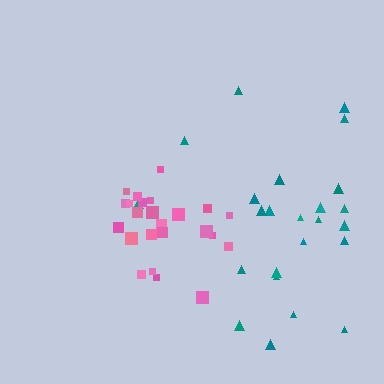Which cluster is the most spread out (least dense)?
Teal.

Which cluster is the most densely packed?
Pink.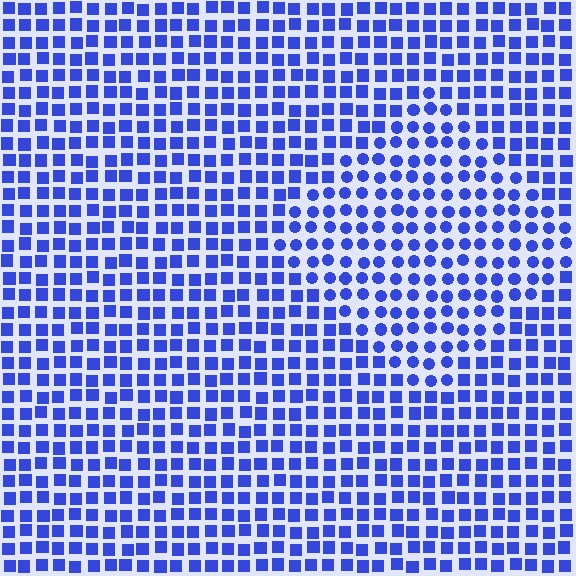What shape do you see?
I see a diamond.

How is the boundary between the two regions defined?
The boundary is defined by a change in element shape: circles inside vs. squares outside. All elements share the same color and spacing.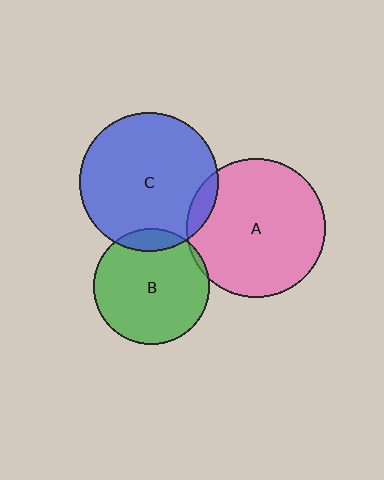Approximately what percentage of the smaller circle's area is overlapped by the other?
Approximately 10%.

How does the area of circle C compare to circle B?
Approximately 1.4 times.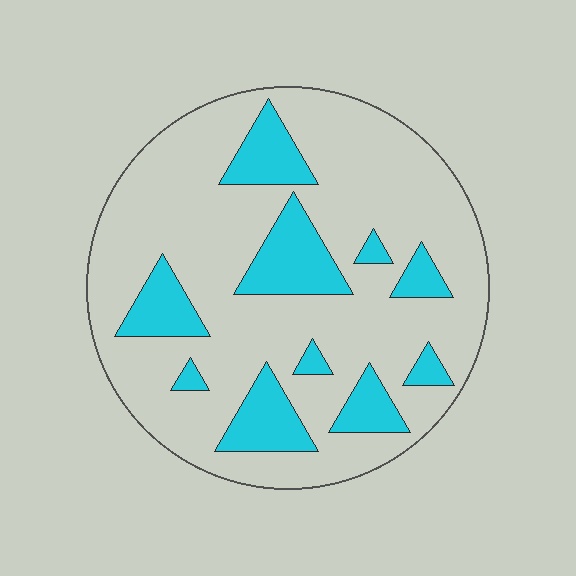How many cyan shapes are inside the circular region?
10.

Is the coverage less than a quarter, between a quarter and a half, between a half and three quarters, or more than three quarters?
Less than a quarter.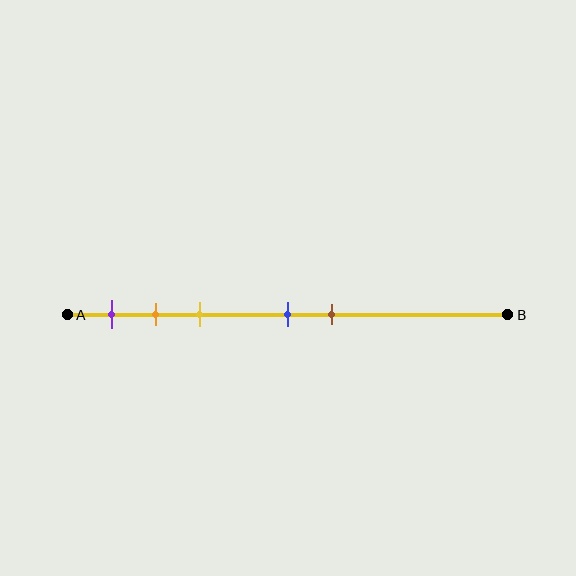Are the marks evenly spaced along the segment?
No, the marks are not evenly spaced.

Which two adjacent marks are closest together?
The orange and yellow marks are the closest adjacent pair.